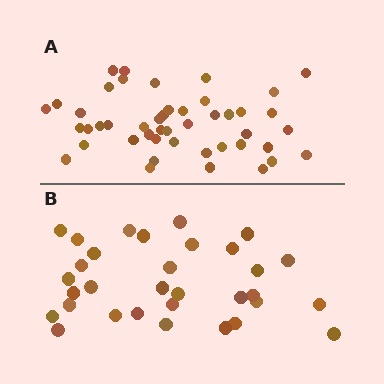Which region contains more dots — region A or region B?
Region A (the top region) has more dots.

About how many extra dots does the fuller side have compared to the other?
Region A has approximately 15 more dots than region B.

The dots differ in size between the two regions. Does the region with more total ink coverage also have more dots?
No. Region B has more total ink coverage because its dots are larger, but region A actually contains more individual dots. Total area can be misleading — the number of items is what matters here.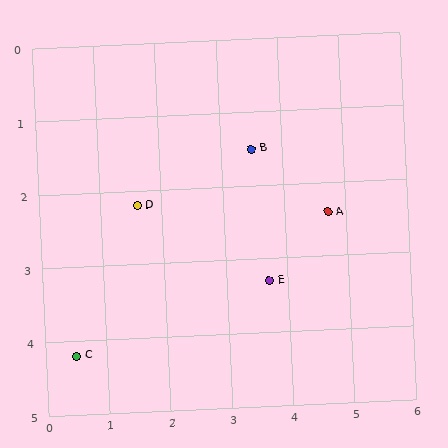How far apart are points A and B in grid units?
Points A and B are about 1.5 grid units apart.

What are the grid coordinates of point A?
Point A is at approximately (4.7, 2.4).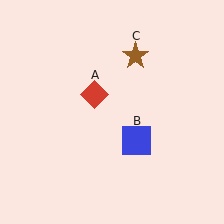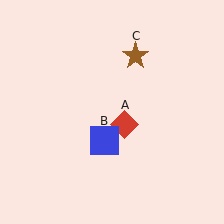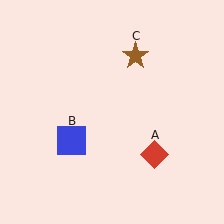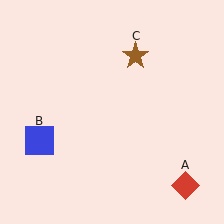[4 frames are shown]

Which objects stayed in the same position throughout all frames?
Brown star (object C) remained stationary.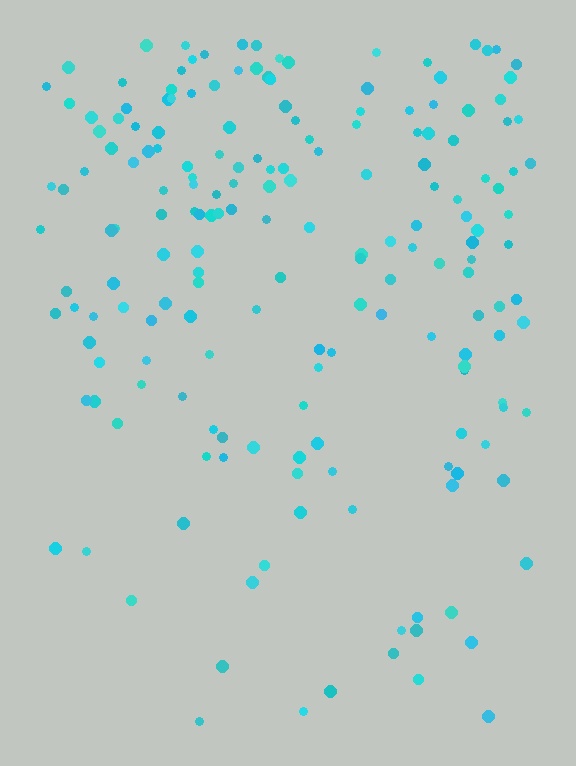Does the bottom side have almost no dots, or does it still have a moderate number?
Still a moderate number, just noticeably fewer than the top.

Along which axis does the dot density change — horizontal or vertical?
Vertical.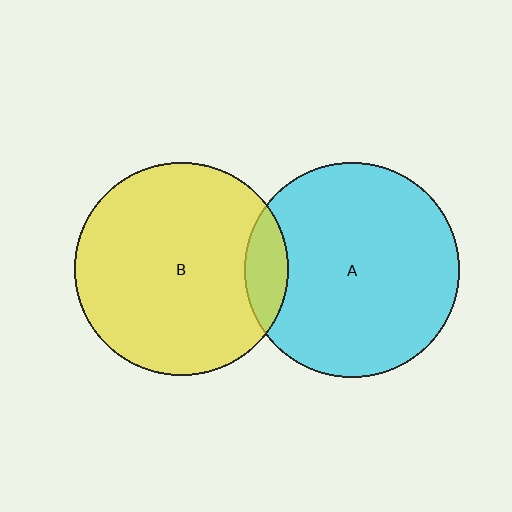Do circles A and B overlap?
Yes.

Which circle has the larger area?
Circle A (cyan).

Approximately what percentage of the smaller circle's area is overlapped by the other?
Approximately 10%.